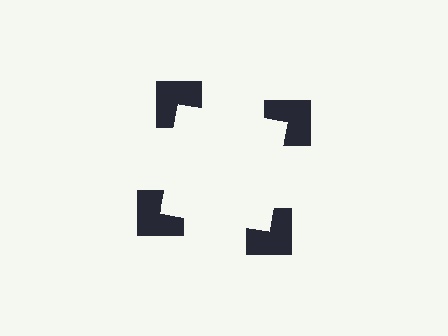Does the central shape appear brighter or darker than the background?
It typically appears slightly brighter than the background, even though no actual brightness change is drawn.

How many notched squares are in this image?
There are 4 — one at each vertex of the illusory square.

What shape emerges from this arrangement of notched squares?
An illusory square — its edges are inferred from the aligned wedge cuts in the notched squares, not physically drawn.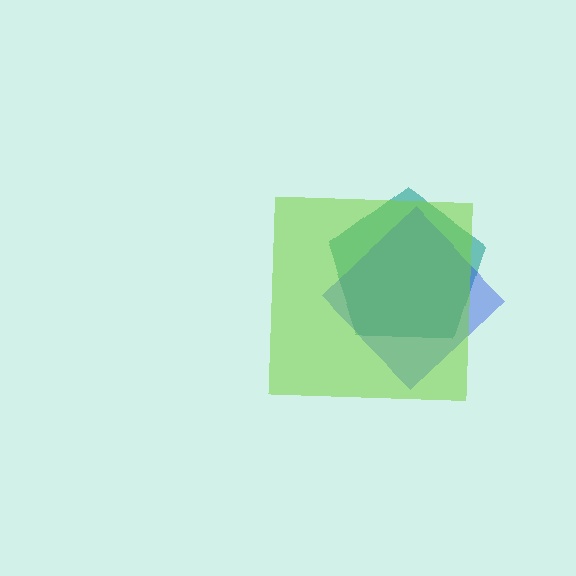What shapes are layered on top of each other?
The layered shapes are: a teal pentagon, a blue diamond, a lime square.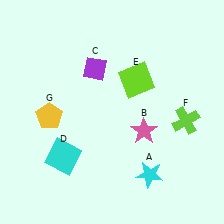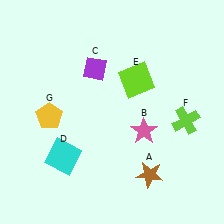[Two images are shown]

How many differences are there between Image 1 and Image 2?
There is 1 difference between the two images.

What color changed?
The star (A) changed from cyan in Image 1 to brown in Image 2.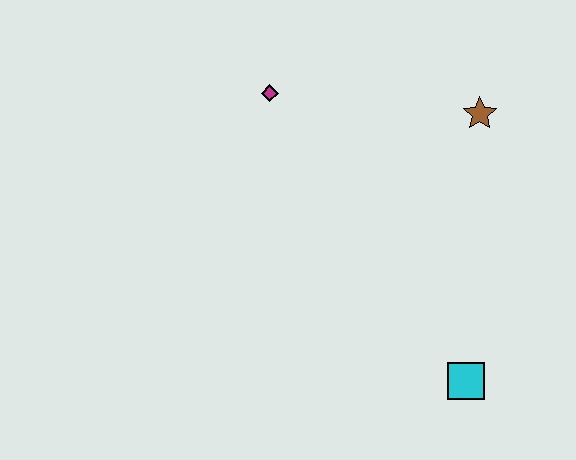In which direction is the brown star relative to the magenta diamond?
The brown star is to the right of the magenta diamond.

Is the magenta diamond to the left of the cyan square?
Yes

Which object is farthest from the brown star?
The cyan square is farthest from the brown star.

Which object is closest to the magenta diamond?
The brown star is closest to the magenta diamond.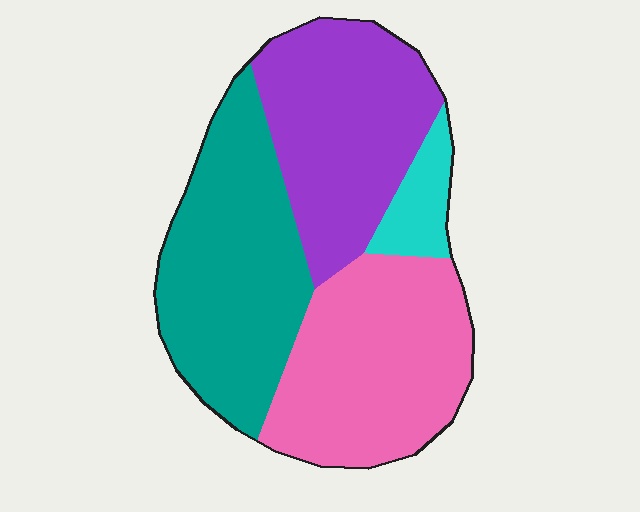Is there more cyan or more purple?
Purple.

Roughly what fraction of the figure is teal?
Teal takes up about one third (1/3) of the figure.